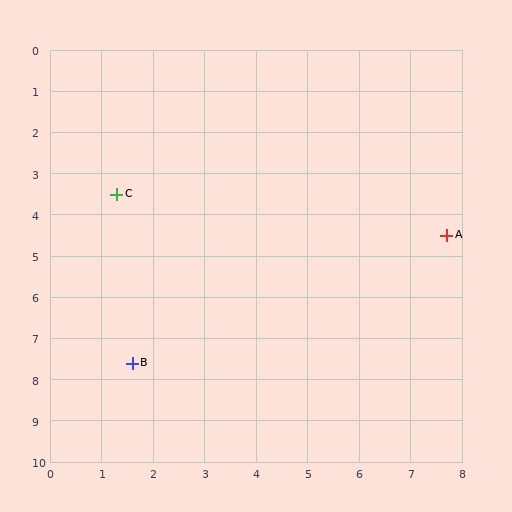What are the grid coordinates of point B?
Point B is at approximately (1.6, 7.6).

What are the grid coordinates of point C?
Point C is at approximately (1.3, 3.5).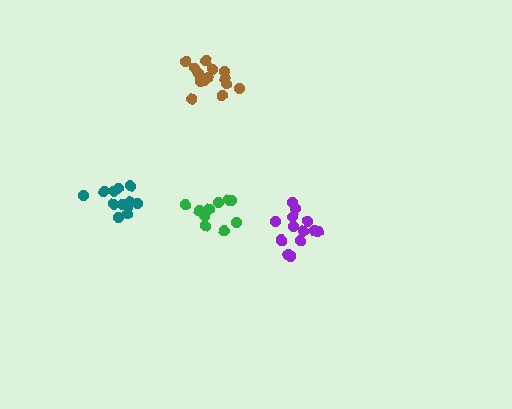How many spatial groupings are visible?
There are 4 spatial groupings.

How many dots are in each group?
Group 1: 10 dots, Group 2: 14 dots, Group 3: 12 dots, Group 4: 15 dots (51 total).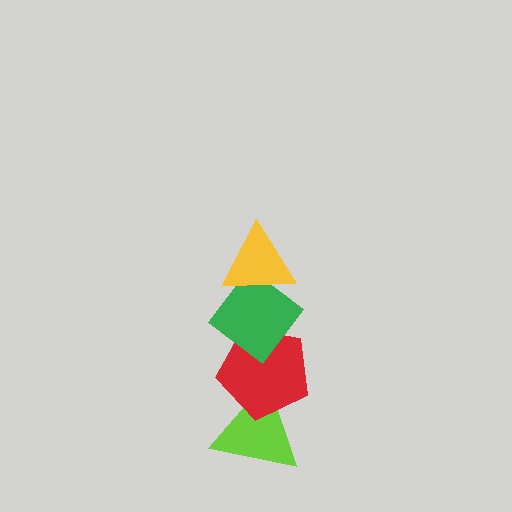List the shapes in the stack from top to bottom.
From top to bottom: the yellow triangle, the green diamond, the red pentagon, the lime triangle.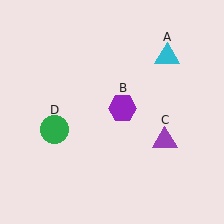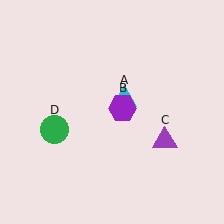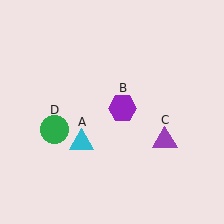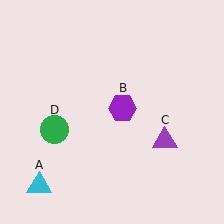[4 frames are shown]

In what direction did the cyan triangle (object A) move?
The cyan triangle (object A) moved down and to the left.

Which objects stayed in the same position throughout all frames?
Purple hexagon (object B) and purple triangle (object C) and green circle (object D) remained stationary.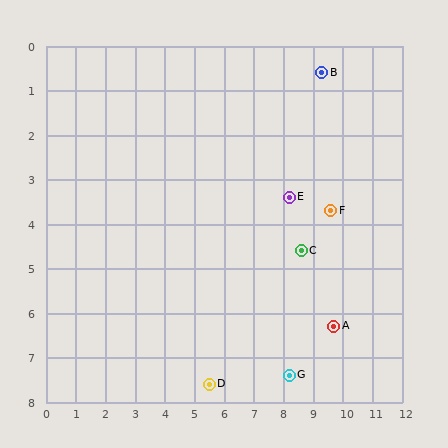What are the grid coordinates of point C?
Point C is at approximately (8.6, 4.6).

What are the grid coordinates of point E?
Point E is at approximately (8.2, 3.4).